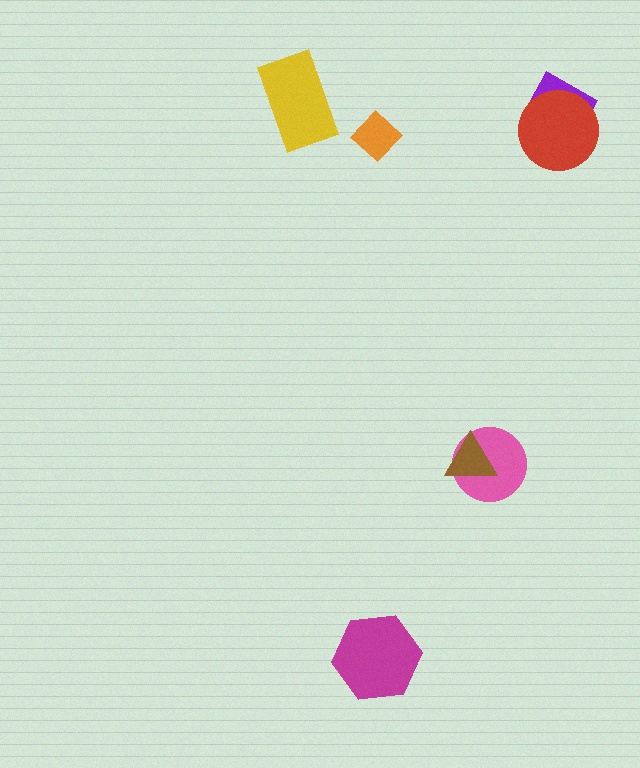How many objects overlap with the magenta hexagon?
0 objects overlap with the magenta hexagon.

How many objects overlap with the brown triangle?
1 object overlaps with the brown triangle.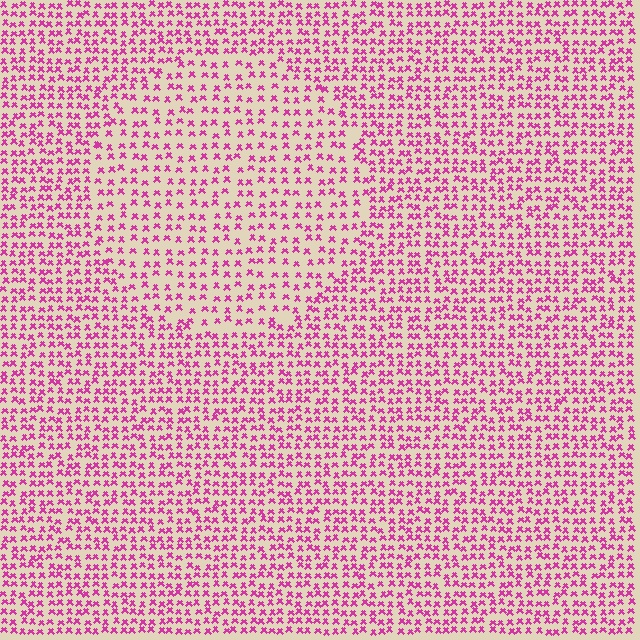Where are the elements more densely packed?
The elements are more densely packed outside the circle boundary.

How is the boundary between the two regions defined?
The boundary is defined by a change in element density (approximately 1.6x ratio). All elements are the same color, size, and shape.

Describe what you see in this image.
The image contains small magenta elements arranged at two different densities. A circle-shaped region is visible where the elements are less densely packed than the surrounding area.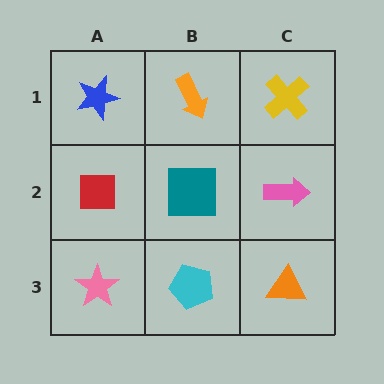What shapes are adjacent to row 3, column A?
A red square (row 2, column A), a cyan pentagon (row 3, column B).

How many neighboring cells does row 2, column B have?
4.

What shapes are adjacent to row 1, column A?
A red square (row 2, column A), an orange arrow (row 1, column B).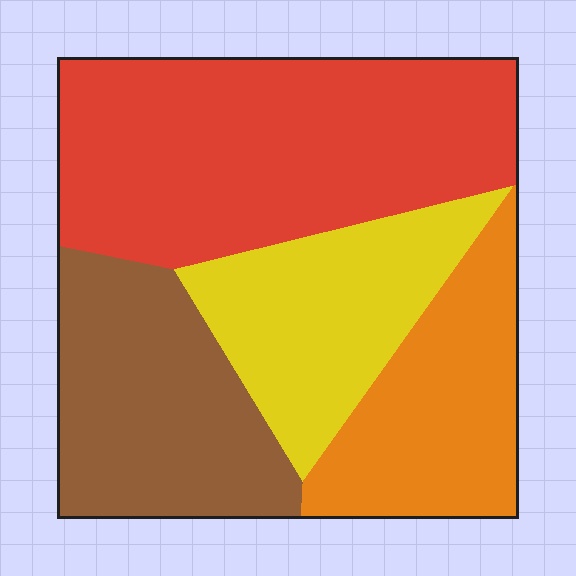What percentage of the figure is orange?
Orange covers 19% of the figure.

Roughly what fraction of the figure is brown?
Brown takes up about one quarter (1/4) of the figure.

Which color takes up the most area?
Red, at roughly 40%.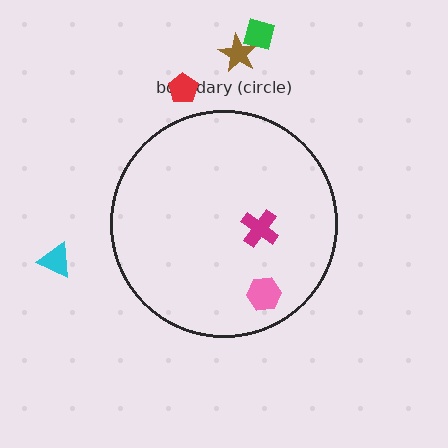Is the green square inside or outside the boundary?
Outside.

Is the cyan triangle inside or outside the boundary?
Outside.